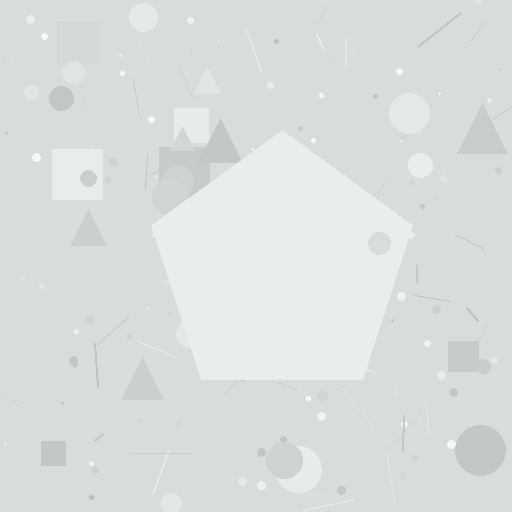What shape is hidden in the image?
A pentagon is hidden in the image.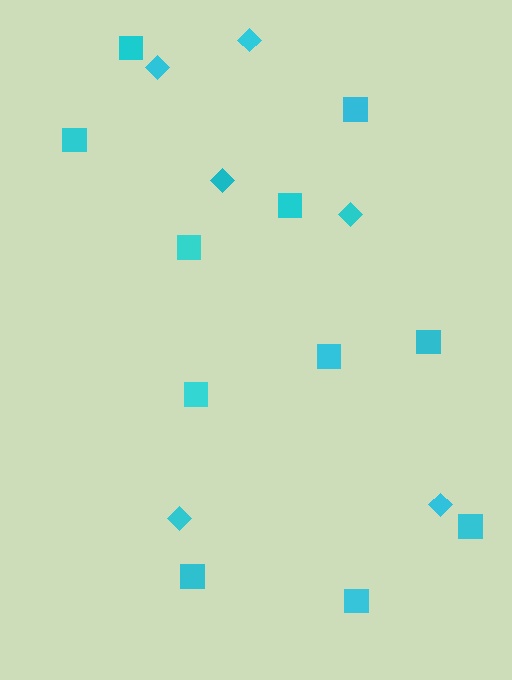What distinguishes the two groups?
There are 2 groups: one group of squares (11) and one group of diamonds (6).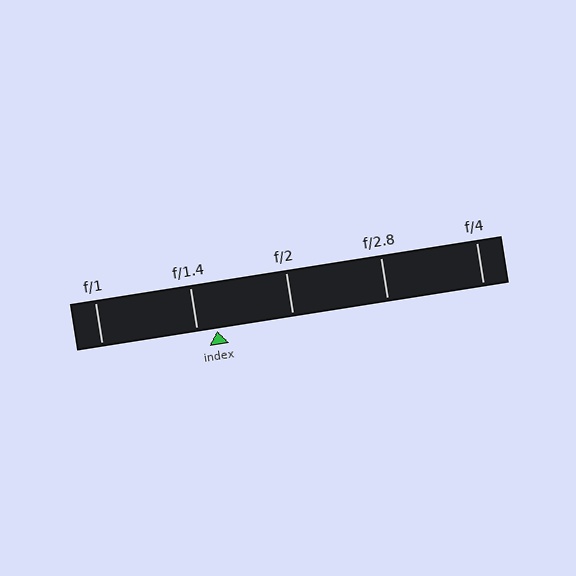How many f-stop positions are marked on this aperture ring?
There are 5 f-stop positions marked.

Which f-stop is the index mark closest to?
The index mark is closest to f/1.4.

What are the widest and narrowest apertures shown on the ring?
The widest aperture shown is f/1 and the narrowest is f/4.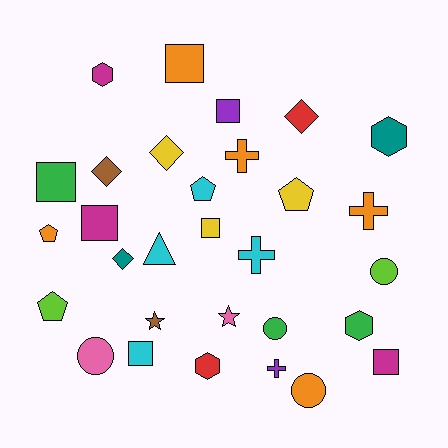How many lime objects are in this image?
There are 2 lime objects.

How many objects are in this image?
There are 30 objects.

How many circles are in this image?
There are 4 circles.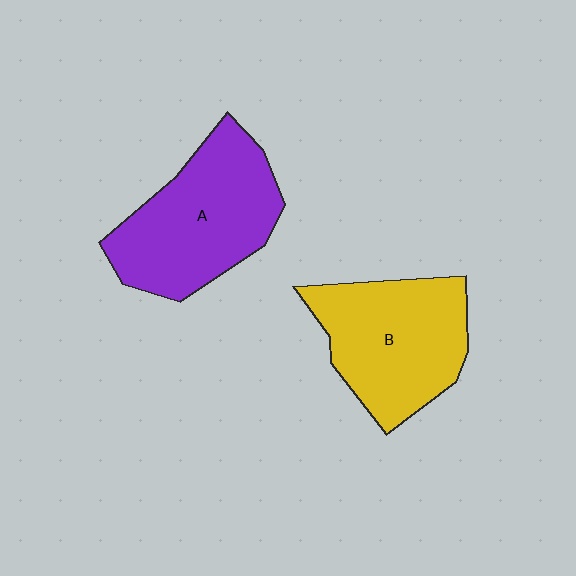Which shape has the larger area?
Shape A (purple).